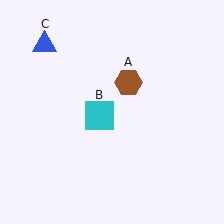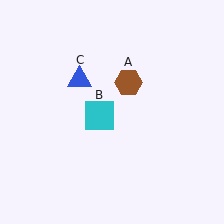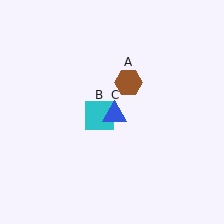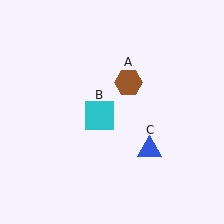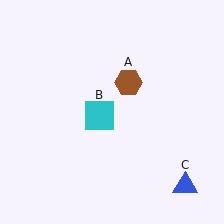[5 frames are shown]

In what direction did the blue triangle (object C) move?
The blue triangle (object C) moved down and to the right.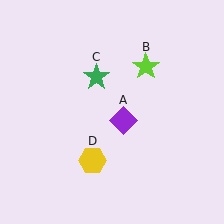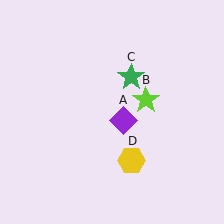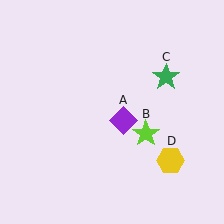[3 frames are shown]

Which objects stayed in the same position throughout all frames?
Purple diamond (object A) remained stationary.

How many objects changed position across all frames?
3 objects changed position: lime star (object B), green star (object C), yellow hexagon (object D).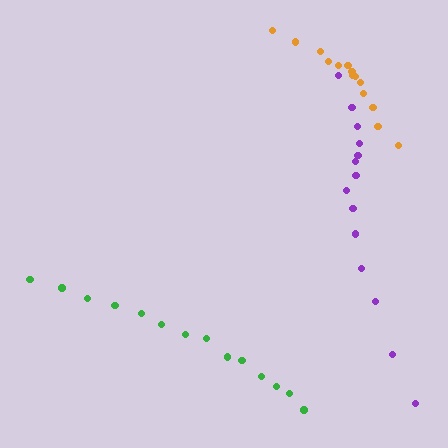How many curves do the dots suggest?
There are 3 distinct paths.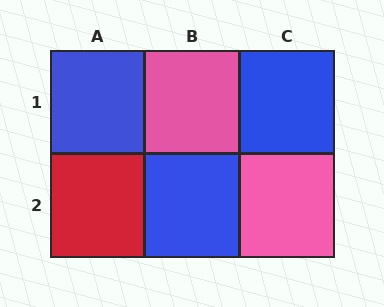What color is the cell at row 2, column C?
Pink.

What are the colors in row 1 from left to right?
Blue, pink, blue.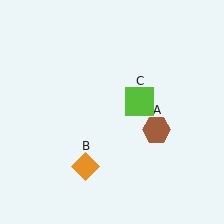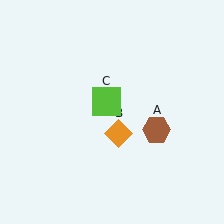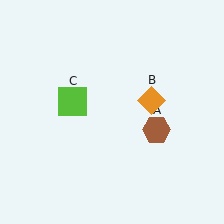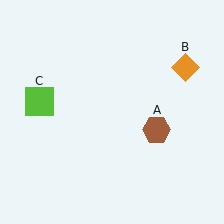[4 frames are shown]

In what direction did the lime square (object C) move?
The lime square (object C) moved left.